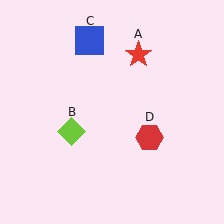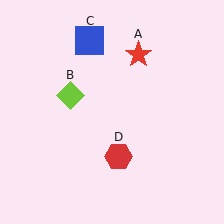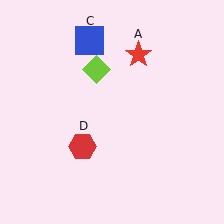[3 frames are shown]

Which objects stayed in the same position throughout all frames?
Red star (object A) and blue square (object C) remained stationary.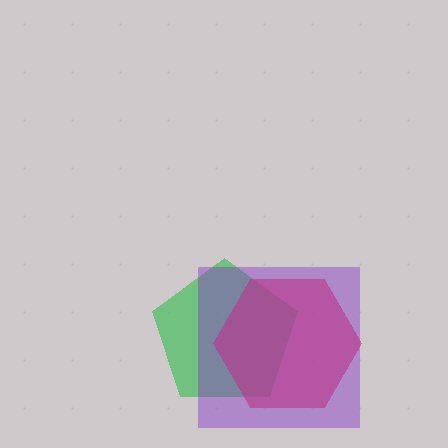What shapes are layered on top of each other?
The layered shapes are: a green pentagon, a purple square, a magenta hexagon.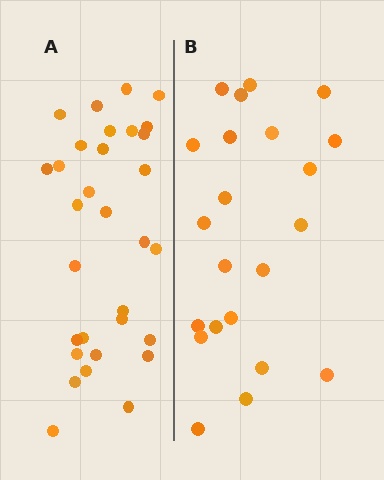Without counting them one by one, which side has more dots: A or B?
Region A (the left region) has more dots.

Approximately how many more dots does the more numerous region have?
Region A has roughly 8 or so more dots than region B.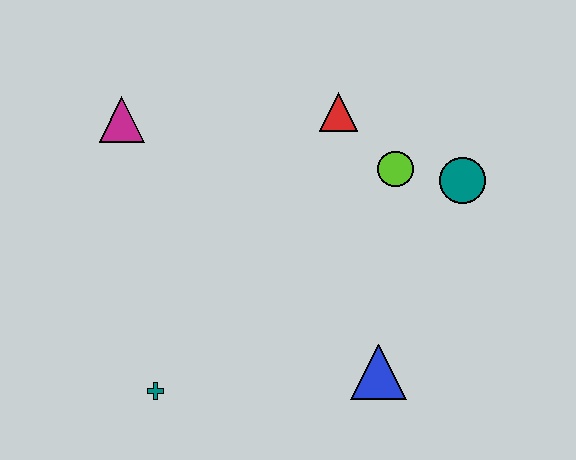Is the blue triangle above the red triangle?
No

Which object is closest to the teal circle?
The lime circle is closest to the teal circle.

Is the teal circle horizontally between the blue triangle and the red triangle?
No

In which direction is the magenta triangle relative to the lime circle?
The magenta triangle is to the left of the lime circle.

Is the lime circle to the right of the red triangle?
Yes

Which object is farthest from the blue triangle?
The magenta triangle is farthest from the blue triangle.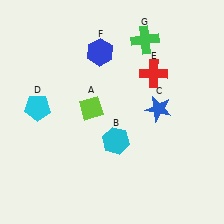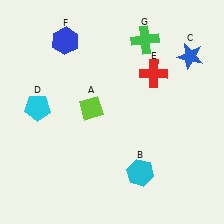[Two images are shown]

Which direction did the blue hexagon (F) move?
The blue hexagon (F) moved left.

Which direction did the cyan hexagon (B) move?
The cyan hexagon (B) moved down.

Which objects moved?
The objects that moved are: the cyan hexagon (B), the blue star (C), the blue hexagon (F).